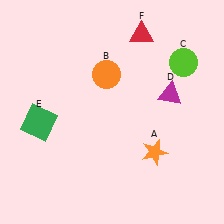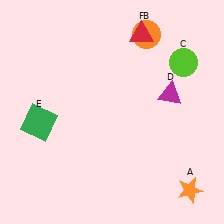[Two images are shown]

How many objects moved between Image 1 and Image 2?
2 objects moved between the two images.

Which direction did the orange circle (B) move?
The orange circle (B) moved up.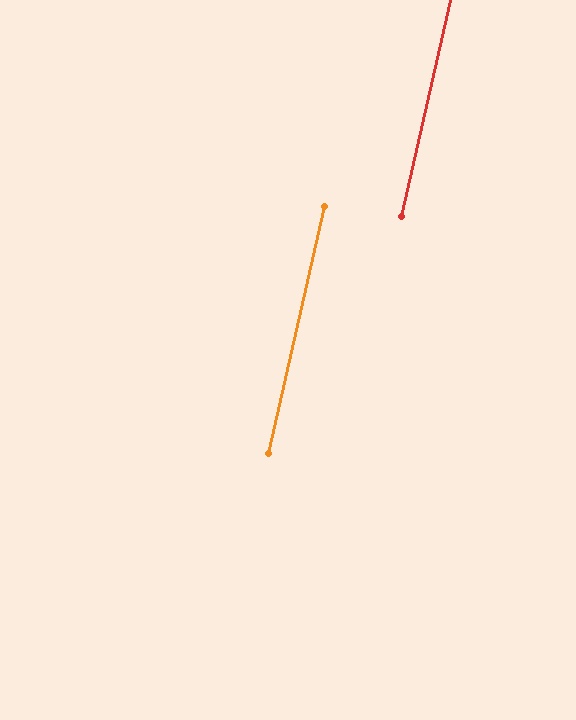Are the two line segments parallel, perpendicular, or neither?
Parallel — their directions differ by only 0.1°.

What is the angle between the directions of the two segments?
Approximately 0 degrees.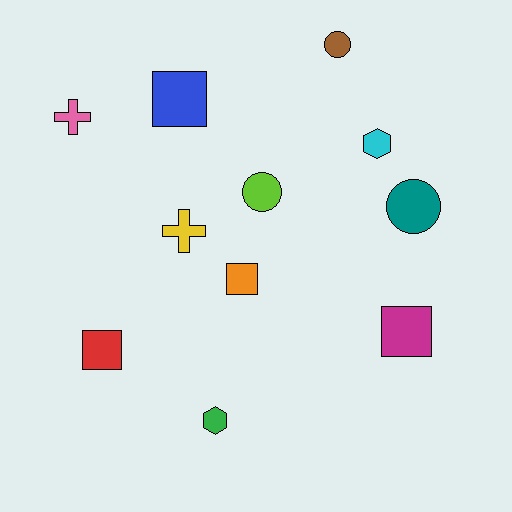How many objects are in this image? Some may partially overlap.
There are 11 objects.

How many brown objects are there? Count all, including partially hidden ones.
There is 1 brown object.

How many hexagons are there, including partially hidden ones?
There are 2 hexagons.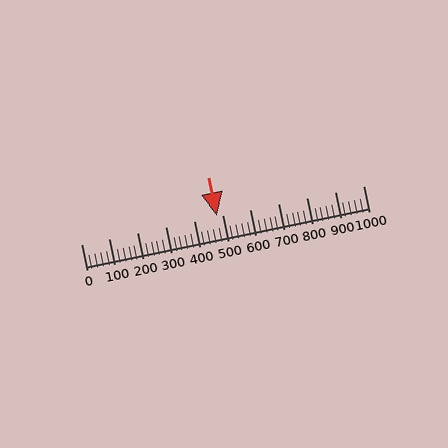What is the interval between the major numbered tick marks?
The major tick marks are spaced 100 units apart.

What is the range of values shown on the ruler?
The ruler shows values from 0 to 1000.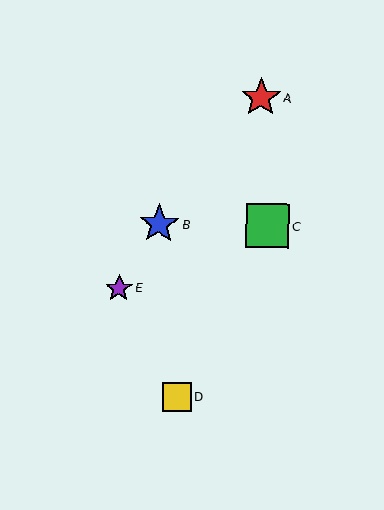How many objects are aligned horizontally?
2 objects (B, C) are aligned horizontally.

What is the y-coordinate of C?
Object C is at y≈226.